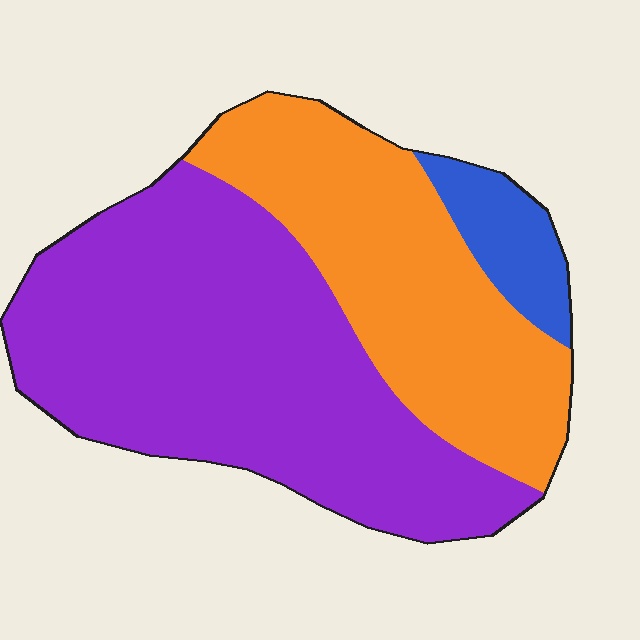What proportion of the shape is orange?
Orange covers 36% of the shape.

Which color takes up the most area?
Purple, at roughly 55%.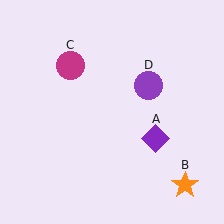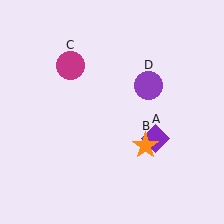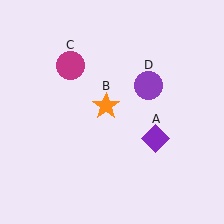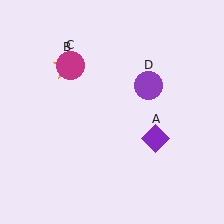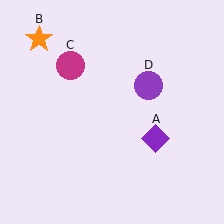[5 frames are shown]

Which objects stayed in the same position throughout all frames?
Purple diamond (object A) and magenta circle (object C) and purple circle (object D) remained stationary.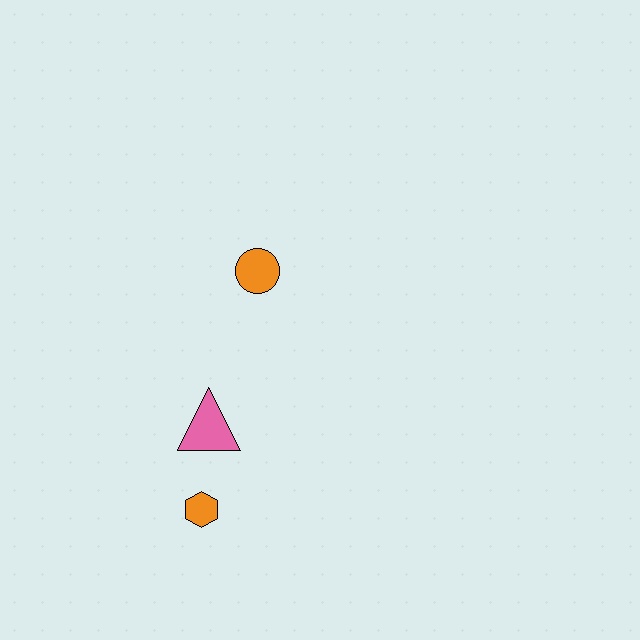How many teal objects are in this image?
There are no teal objects.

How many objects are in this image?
There are 3 objects.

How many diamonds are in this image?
There are no diamonds.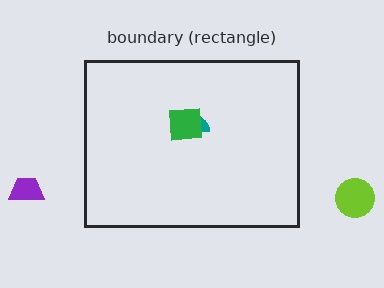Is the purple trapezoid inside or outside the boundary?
Outside.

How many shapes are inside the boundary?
2 inside, 2 outside.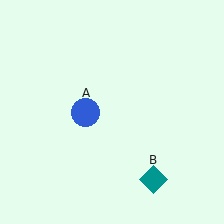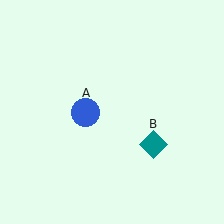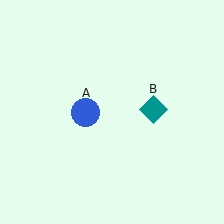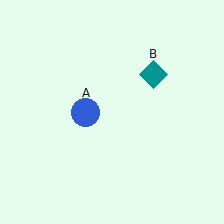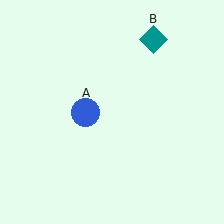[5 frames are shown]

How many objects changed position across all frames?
1 object changed position: teal diamond (object B).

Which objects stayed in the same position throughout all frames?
Blue circle (object A) remained stationary.